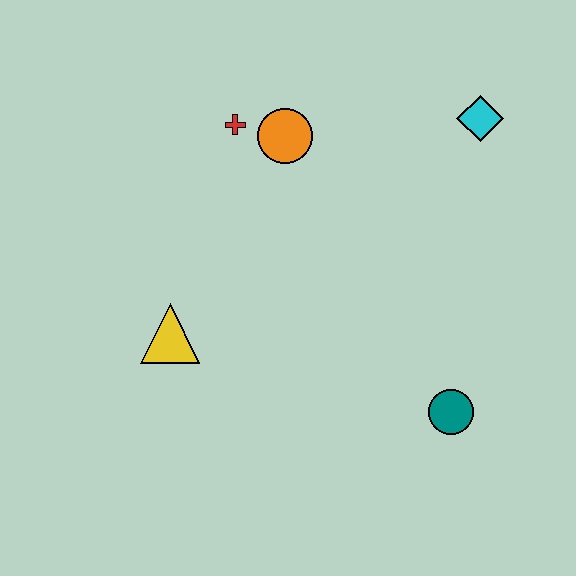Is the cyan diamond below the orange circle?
No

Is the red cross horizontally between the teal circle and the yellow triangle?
Yes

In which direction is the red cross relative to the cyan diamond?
The red cross is to the left of the cyan diamond.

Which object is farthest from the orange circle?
The teal circle is farthest from the orange circle.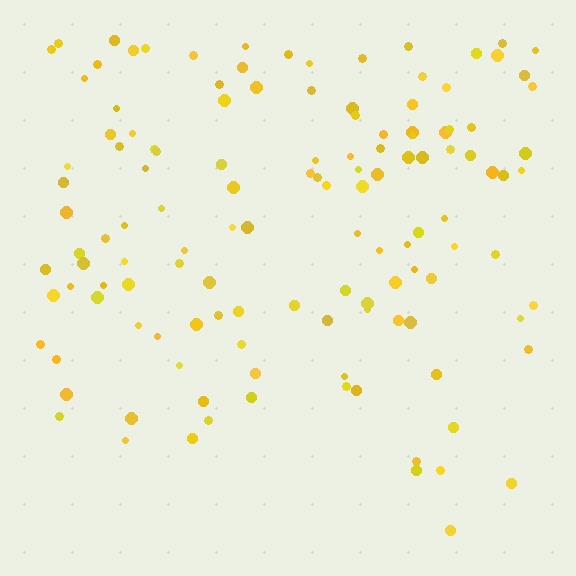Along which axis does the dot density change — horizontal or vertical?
Vertical.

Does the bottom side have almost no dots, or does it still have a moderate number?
Still a moderate number, just noticeably fewer than the top.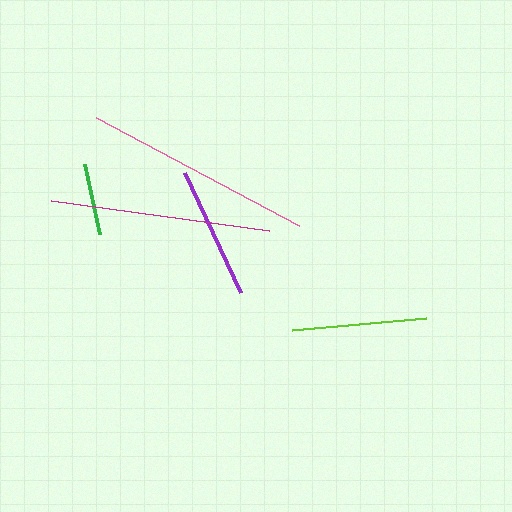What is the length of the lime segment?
The lime segment is approximately 135 pixels long.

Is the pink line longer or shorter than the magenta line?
The pink line is longer than the magenta line.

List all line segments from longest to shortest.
From longest to shortest: pink, magenta, lime, purple, green.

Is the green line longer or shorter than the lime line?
The lime line is longer than the green line.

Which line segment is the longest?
The pink line is the longest at approximately 229 pixels.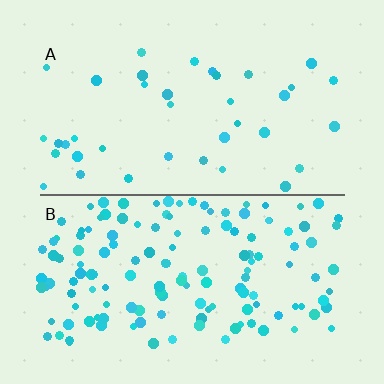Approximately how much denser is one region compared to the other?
Approximately 3.8× — region B over region A.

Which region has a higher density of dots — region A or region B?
B (the bottom).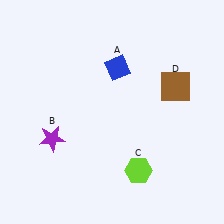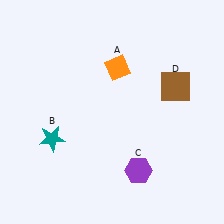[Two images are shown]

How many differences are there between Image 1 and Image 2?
There are 3 differences between the two images.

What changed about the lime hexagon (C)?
In Image 1, C is lime. In Image 2, it changed to purple.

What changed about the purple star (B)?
In Image 1, B is purple. In Image 2, it changed to teal.